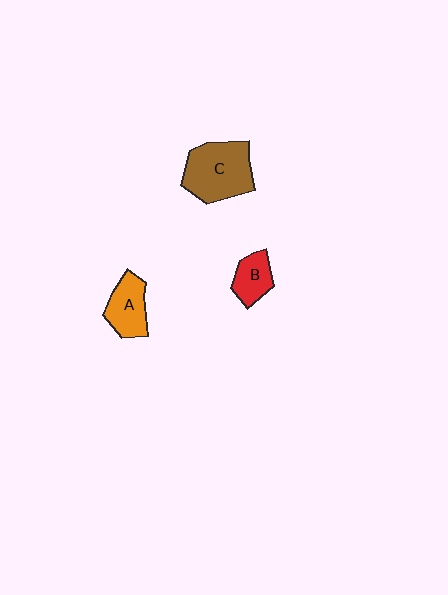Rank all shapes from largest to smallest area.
From largest to smallest: C (brown), A (orange), B (red).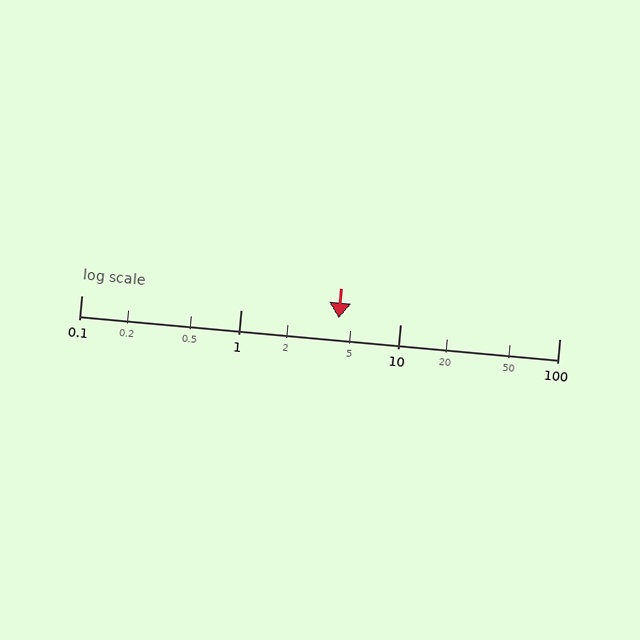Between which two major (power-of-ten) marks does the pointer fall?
The pointer is between 1 and 10.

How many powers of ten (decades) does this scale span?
The scale spans 3 decades, from 0.1 to 100.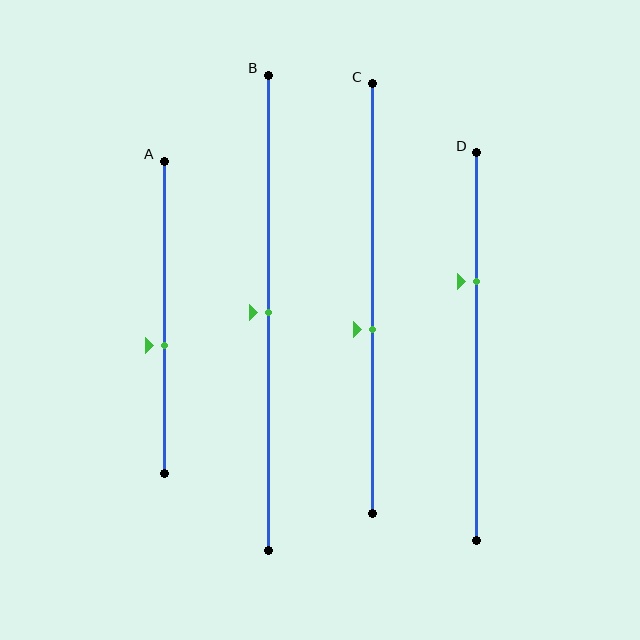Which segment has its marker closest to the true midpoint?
Segment B has its marker closest to the true midpoint.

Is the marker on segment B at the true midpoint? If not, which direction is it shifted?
Yes, the marker on segment B is at the true midpoint.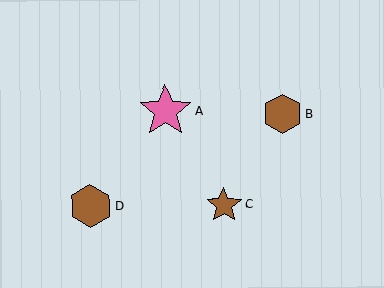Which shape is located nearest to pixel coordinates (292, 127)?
The brown hexagon (labeled B) at (282, 114) is nearest to that location.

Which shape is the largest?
The pink star (labeled A) is the largest.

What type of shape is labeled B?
Shape B is a brown hexagon.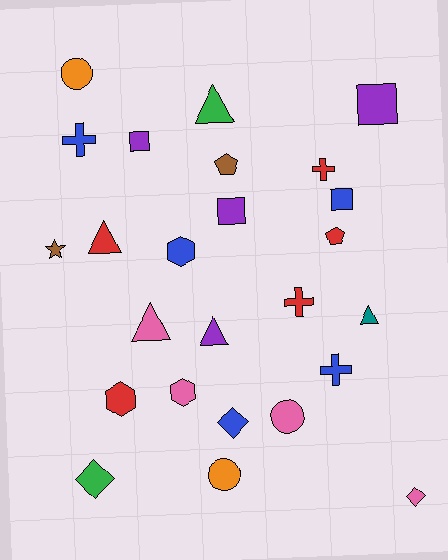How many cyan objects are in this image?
There are no cyan objects.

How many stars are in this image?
There is 1 star.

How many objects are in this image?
There are 25 objects.